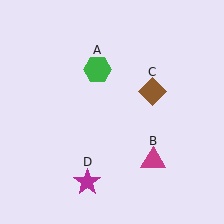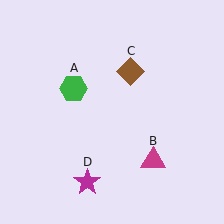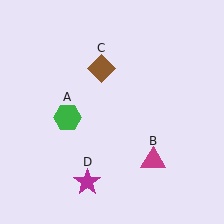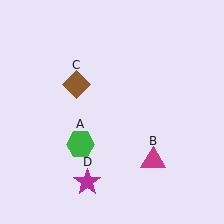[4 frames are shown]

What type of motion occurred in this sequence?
The green hexagon (object A), brown diamond (object C) rotated counterclockwise around the center of the scene.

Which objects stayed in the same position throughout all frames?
Magenta triangle (object B) and magenta star (object D) remained stationary.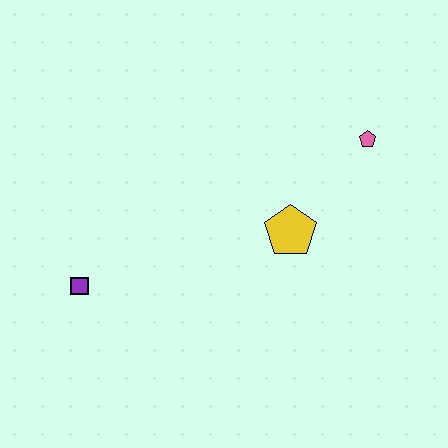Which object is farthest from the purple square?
The pink pentagon is farthest from the purple square.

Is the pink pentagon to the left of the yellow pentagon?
No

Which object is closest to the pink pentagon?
The yellow pentagon is closest to the pink pentagon.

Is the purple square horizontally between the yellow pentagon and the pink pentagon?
No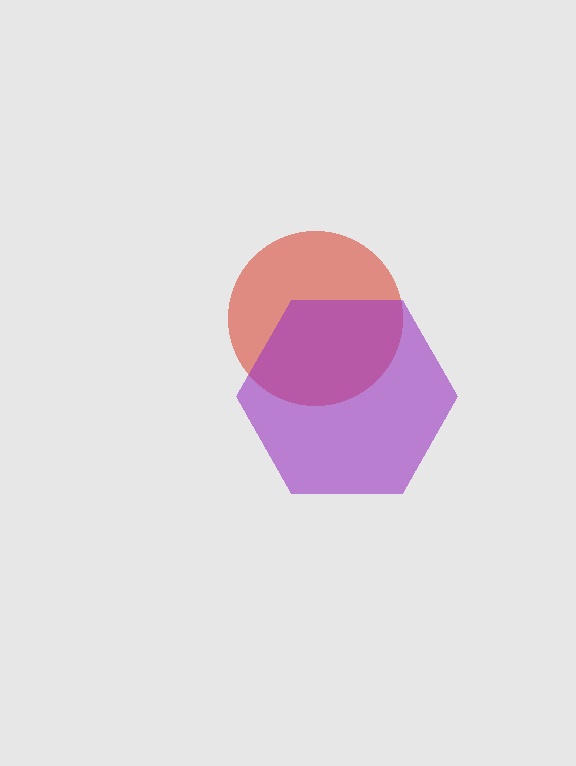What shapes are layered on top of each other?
The layered shapes are: a red circle, a purple hexagon.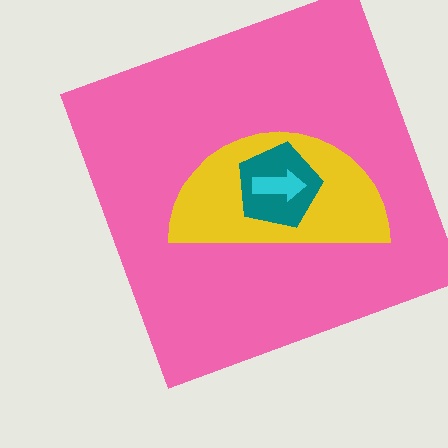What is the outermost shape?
The pink square.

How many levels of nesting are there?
4.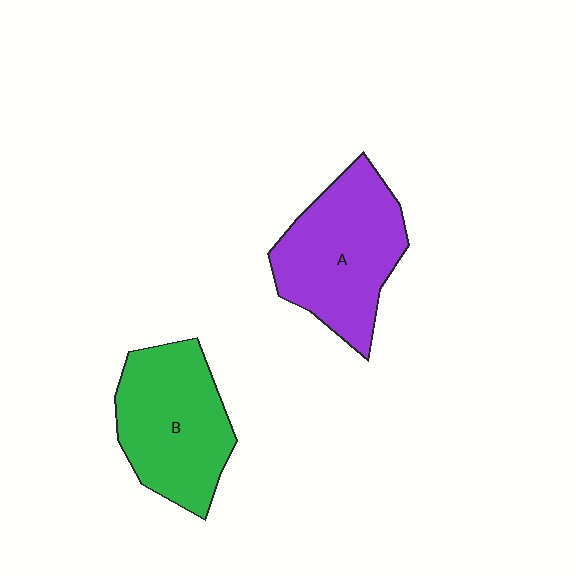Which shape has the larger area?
Shape A (purple).